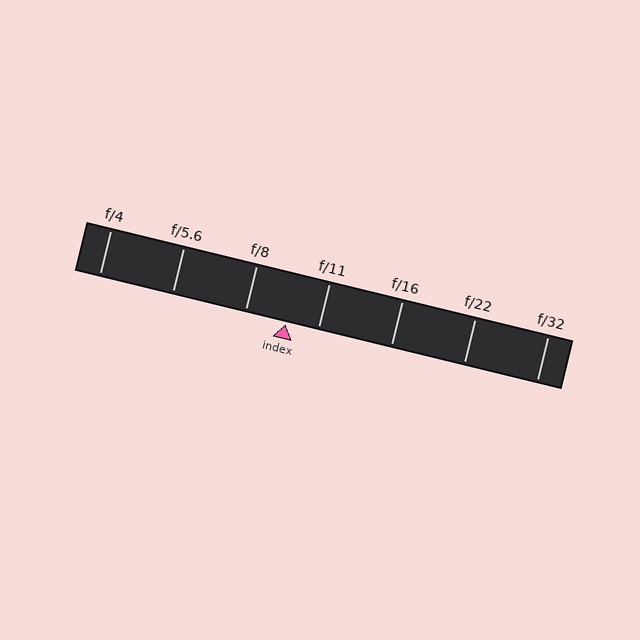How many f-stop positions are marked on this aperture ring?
There are 7 f-stop positions marked.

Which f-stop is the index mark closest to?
The index mark is closest to f/11.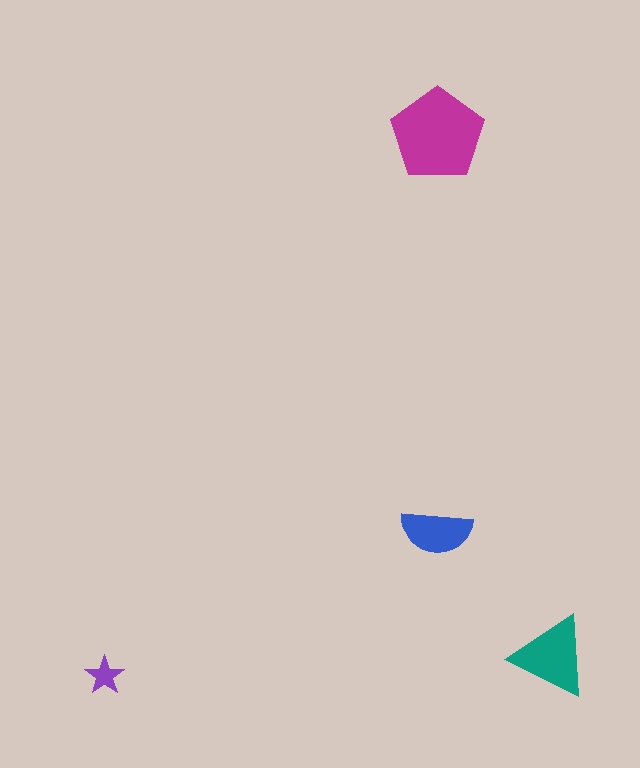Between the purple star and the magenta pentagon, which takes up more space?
The magenta pentagon.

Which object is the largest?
The magenta pentagon.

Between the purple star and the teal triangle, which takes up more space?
The teal triangle.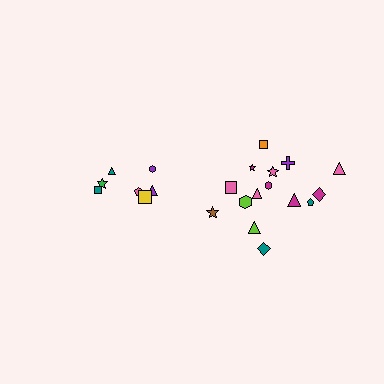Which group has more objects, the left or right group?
The right group.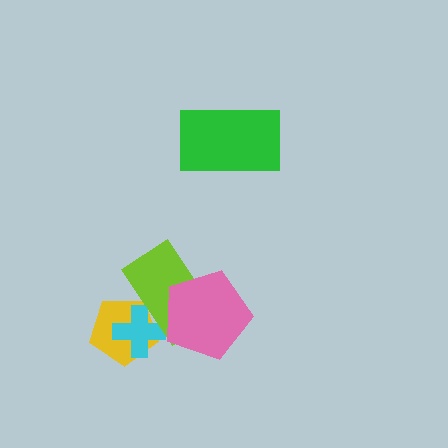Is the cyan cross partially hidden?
Yes, it is partially covered by another shape.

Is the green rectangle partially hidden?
No, no other shape covers it.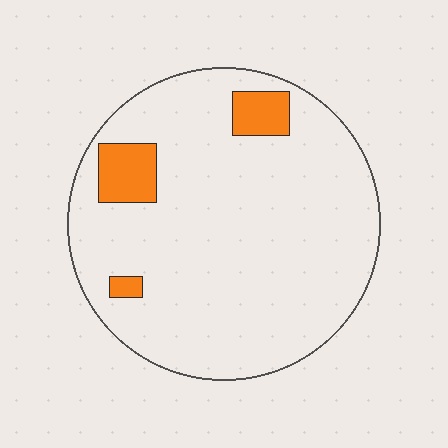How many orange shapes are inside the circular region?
3.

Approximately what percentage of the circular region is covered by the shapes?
Approximately 10%.